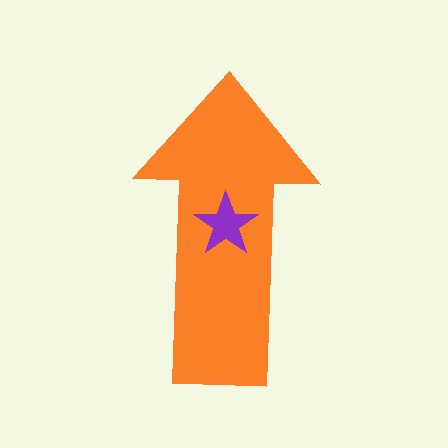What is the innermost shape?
The purple star.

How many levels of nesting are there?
2.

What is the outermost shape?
The orange arrow.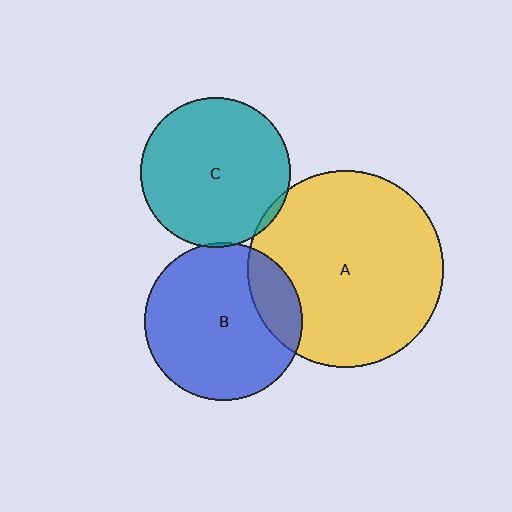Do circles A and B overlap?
Yes.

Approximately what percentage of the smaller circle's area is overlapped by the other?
Approximately 20%.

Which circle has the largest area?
Circle A (yellow).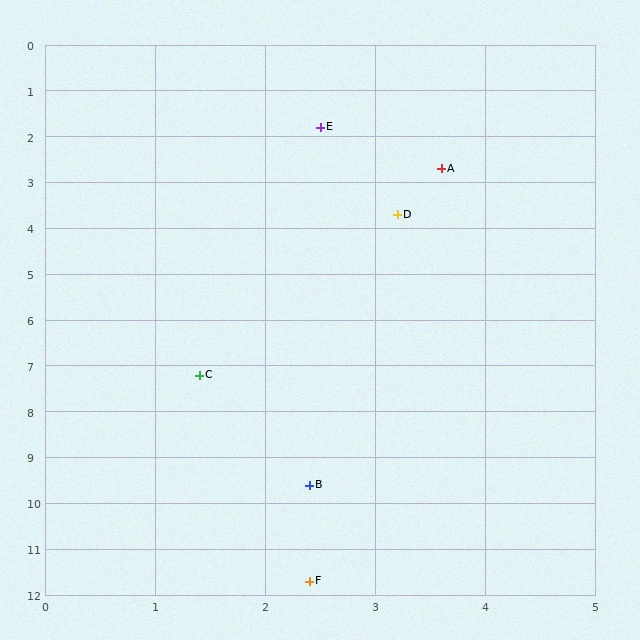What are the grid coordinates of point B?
Point B is at approximately (2.4, 9.6).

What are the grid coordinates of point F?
Point F is at approximately (2.4, 11.7).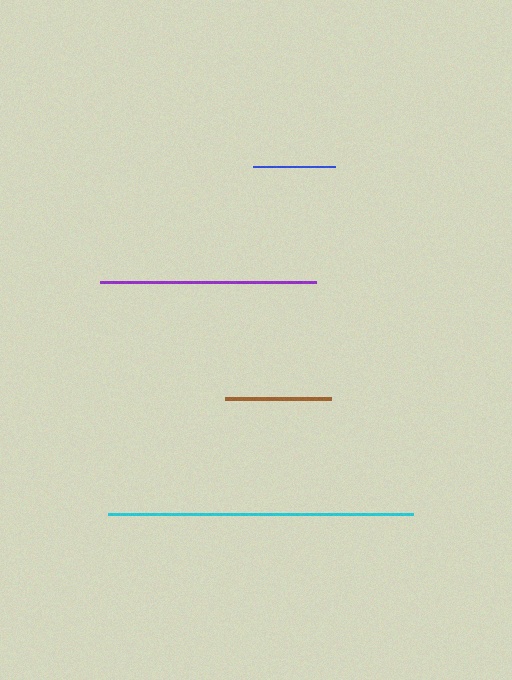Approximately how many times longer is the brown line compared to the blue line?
The brown line is approximately 1.3 times the length of the blue line.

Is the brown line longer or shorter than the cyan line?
The cyan line is longer than the brown line.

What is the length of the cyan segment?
The cyan segment is approximately 304 pixels long.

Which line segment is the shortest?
The blue line is the shortest at approximately 82 pixels.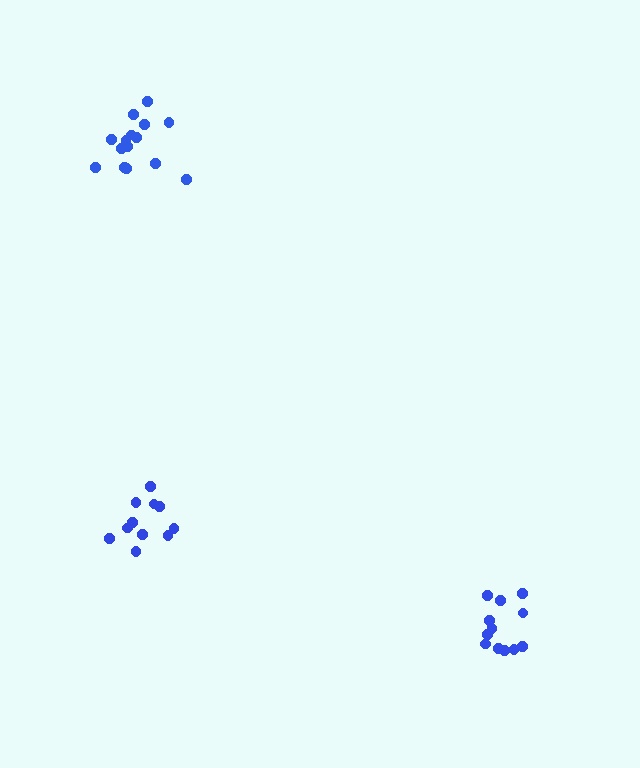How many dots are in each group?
Group 1: 12 dots, Group 2: 15 dots, Group 3: 11 dots (38 total).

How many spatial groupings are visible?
There are 3 spatial groupings.